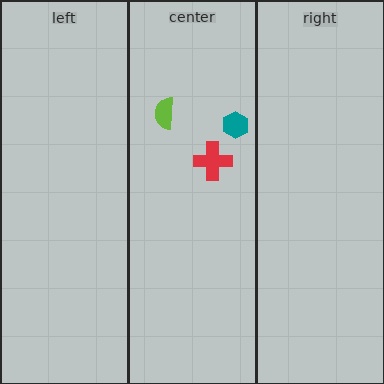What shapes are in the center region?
The lime semicircle, the teal hexagon, the red cross.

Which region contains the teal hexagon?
The center region.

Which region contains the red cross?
The center region.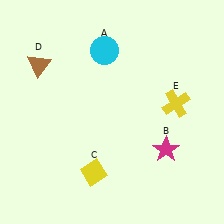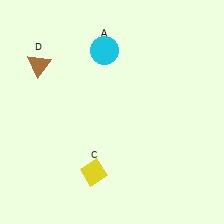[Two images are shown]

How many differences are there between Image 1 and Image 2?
There are 2 differences between the two images.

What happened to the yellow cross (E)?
The yellow cross (E) was removed in Image 2. It was in the top-right area of Image 1.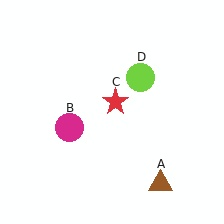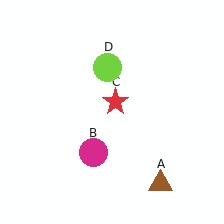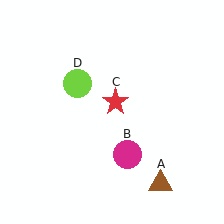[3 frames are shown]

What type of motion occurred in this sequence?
The magenta circle (object B), lime circle (object D) rotated counterclockwise around the center of the scene.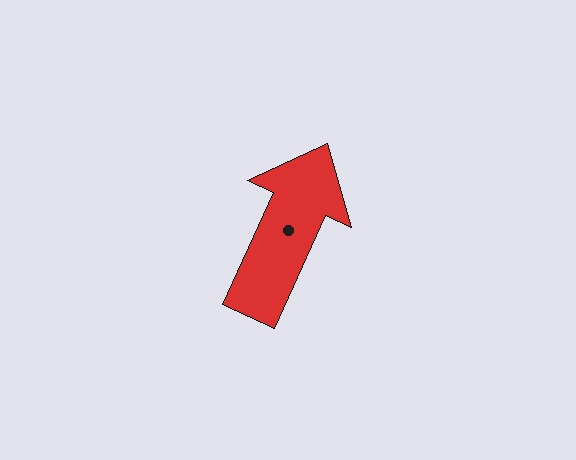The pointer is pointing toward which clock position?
Roughly 1 o'clock.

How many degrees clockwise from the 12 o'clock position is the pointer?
Approximately 24 degrees.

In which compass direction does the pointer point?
Northeast.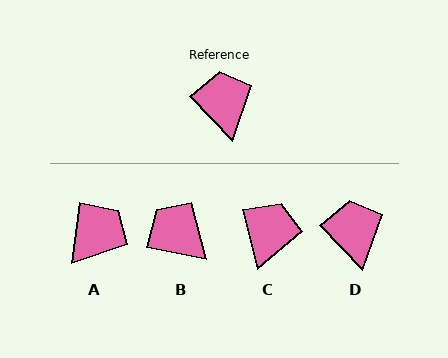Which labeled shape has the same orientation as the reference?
D.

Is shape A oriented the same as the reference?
No, it is off by about 52 degrees.